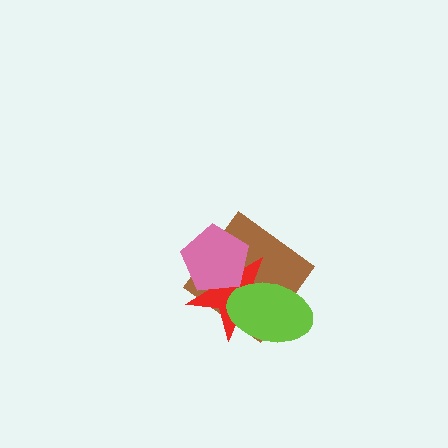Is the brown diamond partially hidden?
Yes, it is partially covered by another shape.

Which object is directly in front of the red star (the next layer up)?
The pink pentagon is directly in front of the red star.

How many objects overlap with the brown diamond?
3 objects overlap with the brown diamond.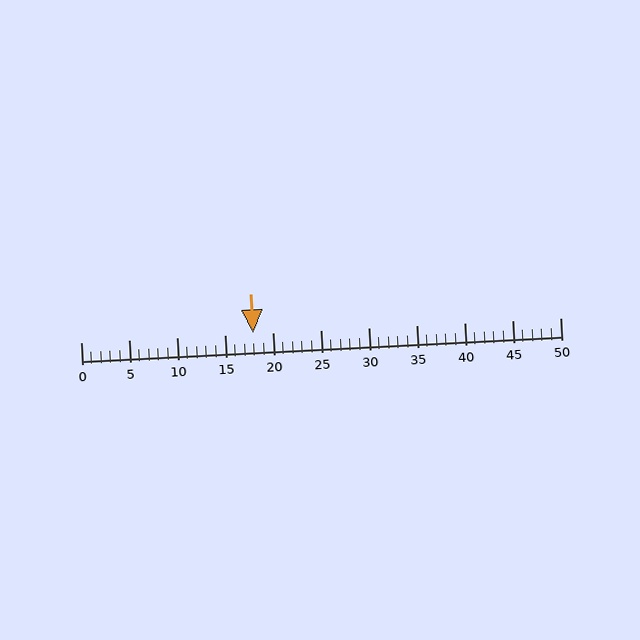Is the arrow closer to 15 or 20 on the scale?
The arrow is closer to 20.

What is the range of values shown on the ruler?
The ruler shows values from 0 to 50.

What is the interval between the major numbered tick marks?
The major tick marks are spaced 5 units apart.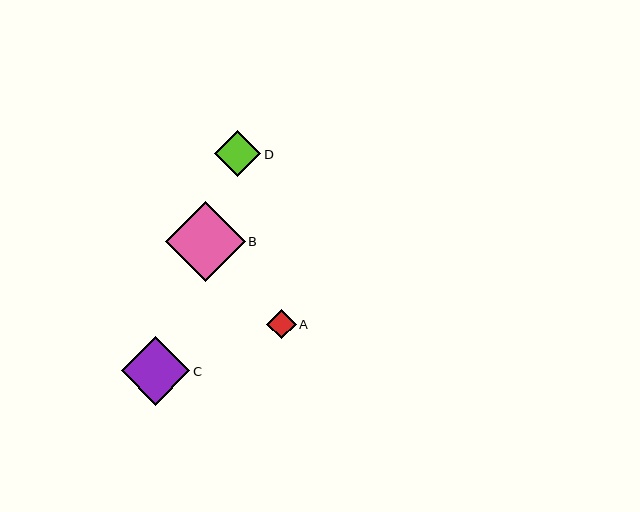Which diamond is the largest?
Diamond B is the largest with a size of approximately 80 pixels.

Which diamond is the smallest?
Diamond A is the smallest with a size of approximately 29 pixels.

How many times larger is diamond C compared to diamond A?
Diamond C is approximately 2.3 times the size of diamond A.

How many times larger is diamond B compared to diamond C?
Diamond B is approximately 1.2 times the size of diamond C.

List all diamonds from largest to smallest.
From largest to smallest: B, C, D, A.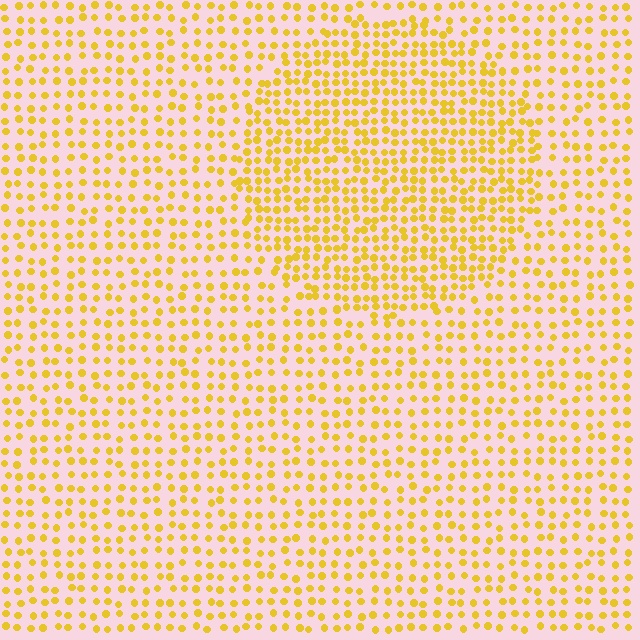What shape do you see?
I see a circle.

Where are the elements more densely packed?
The elements are more densely packed inside the circle boundary.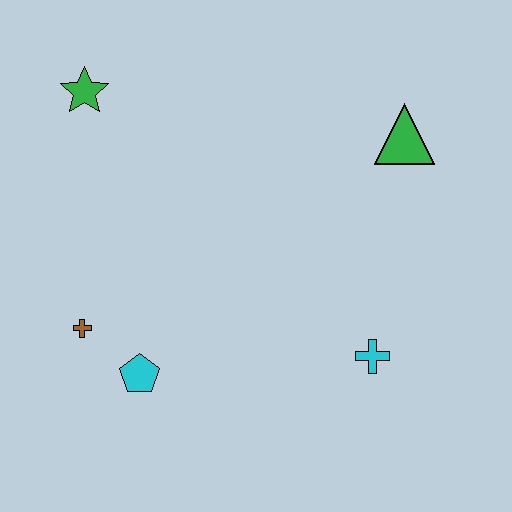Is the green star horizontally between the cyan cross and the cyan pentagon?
No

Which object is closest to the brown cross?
The cyan pentagon is closest to the brown cross.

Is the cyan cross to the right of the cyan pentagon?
Yes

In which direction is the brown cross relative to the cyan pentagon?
The brown cross is to the left of the cyan pentagon.